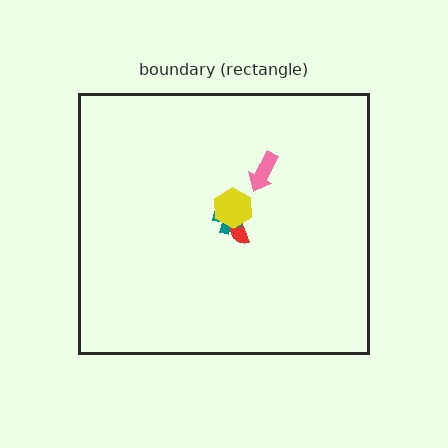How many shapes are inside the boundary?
4 inside, 0 outside.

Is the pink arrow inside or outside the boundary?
Inside.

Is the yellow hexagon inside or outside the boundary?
Inside.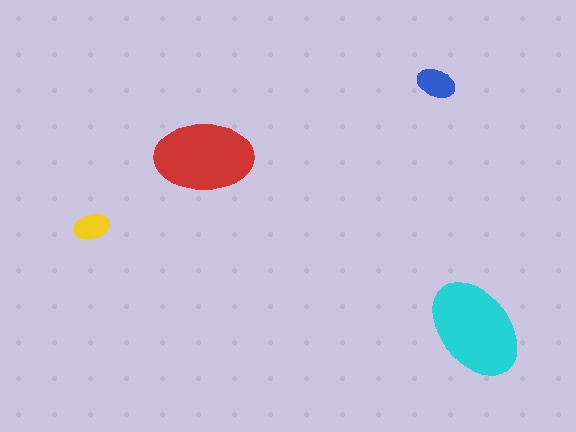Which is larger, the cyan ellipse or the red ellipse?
The cyan one.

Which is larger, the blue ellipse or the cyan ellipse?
The cyan one.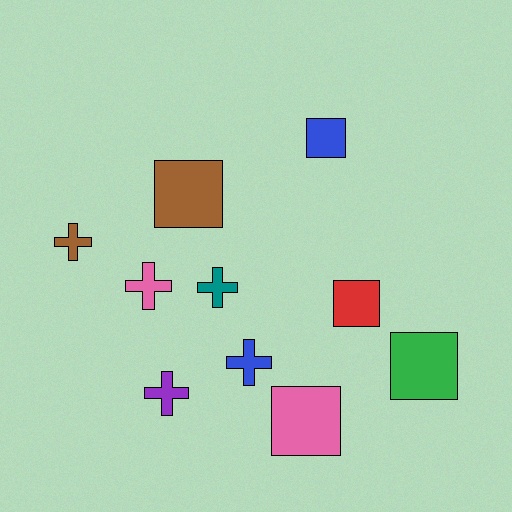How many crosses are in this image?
There are 5 crosses.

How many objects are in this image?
There are 10 objects.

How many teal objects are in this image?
There is 1 teal object.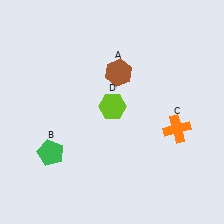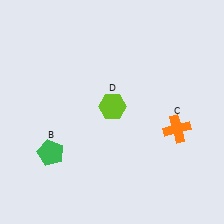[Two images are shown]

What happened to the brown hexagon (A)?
The brown hexagon (A) was removed in Image 2. It was in the top-right area of Image 1.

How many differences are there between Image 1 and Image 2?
There is 1 difference between the two images.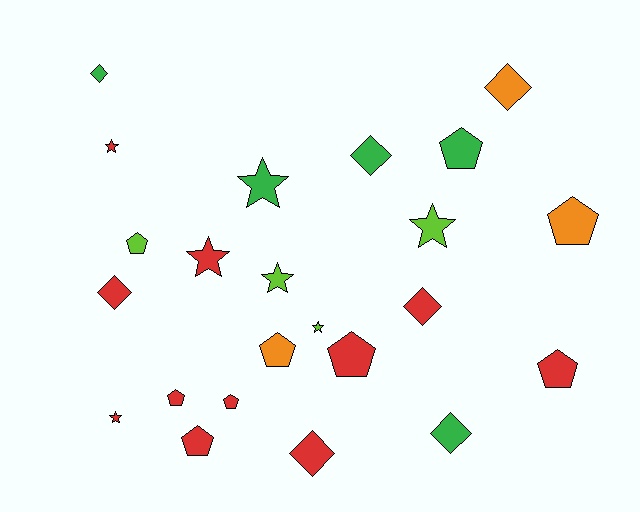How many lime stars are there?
There are 3 lime stars.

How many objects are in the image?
There are 23 objects.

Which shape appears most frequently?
Pentagon, with 9 objects.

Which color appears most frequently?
Red, with 11 objects.